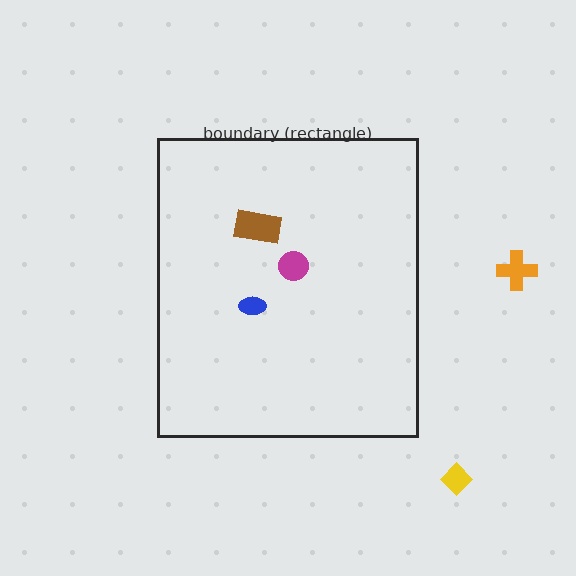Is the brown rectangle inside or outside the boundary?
Inside.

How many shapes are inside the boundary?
3 inside, 2 outside.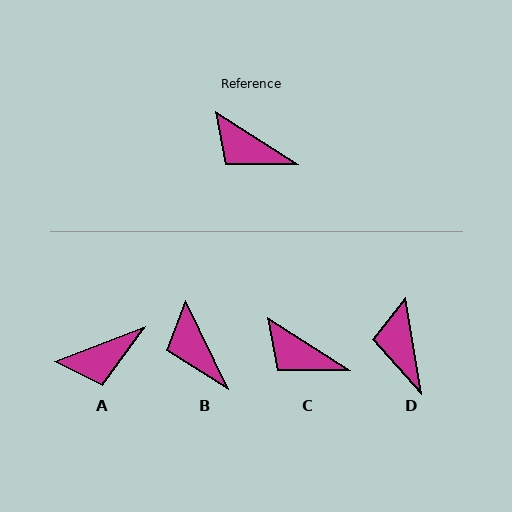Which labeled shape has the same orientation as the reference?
C.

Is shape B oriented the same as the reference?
No, it is off by about 32 degrees.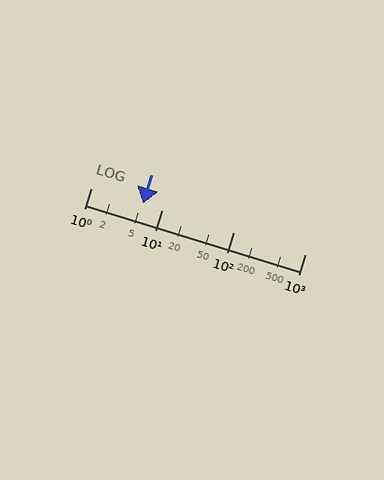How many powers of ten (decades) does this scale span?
The scale spans 3 decades, from 1 to 1000.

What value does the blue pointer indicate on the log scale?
The pointer indicates approximately 5.3.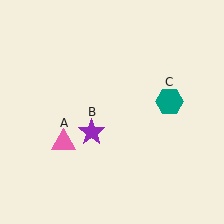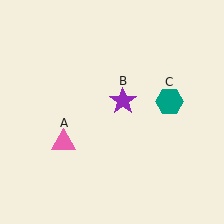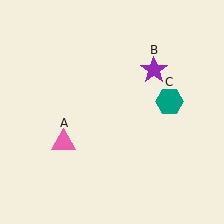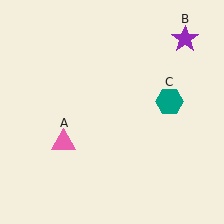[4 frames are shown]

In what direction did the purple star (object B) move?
The purple star (object B) moved up and to the right.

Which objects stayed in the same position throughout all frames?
Pink triangle (object A) and teal hexagon (object C) remained stationary.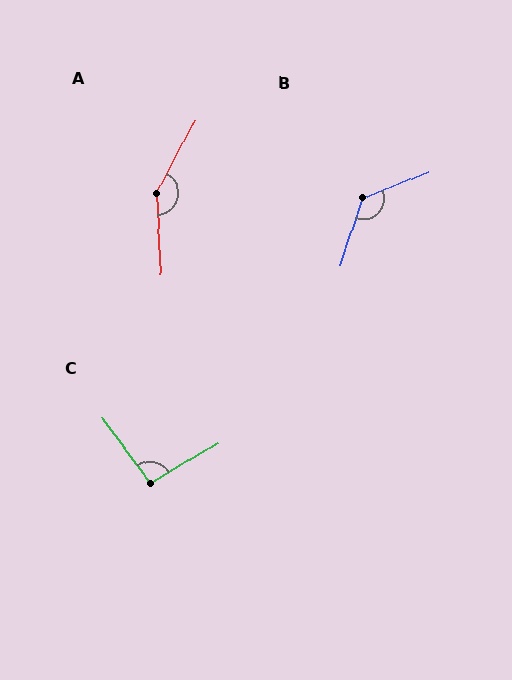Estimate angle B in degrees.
Approximately 130 degrees.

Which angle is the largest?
A, at approximately 149 degrees.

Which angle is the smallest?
C, at approximately 96 degrees.